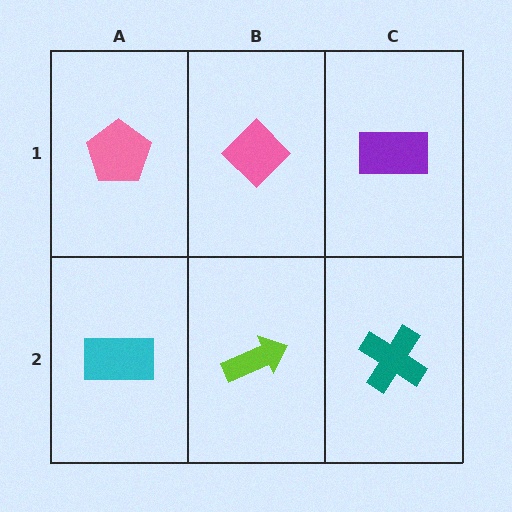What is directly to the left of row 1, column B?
A pink pentagon.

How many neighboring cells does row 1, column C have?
2.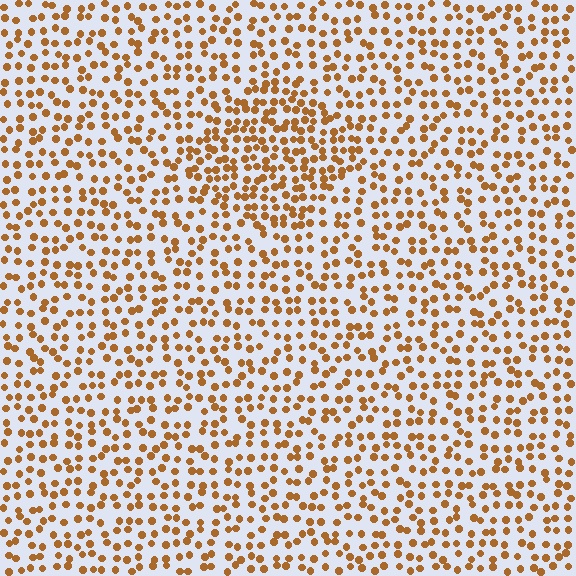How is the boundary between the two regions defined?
The boundary is defined by a change in element density (approximately 1.6x ratio). All elements are the same color, size, and shape.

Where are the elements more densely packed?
The elements are more densely packed inside the diamond boundary.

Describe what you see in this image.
The image contains small brown elements arranged at two different densities. A diamond-shaped region is visible where the elements are more densely packed than the surrounding area.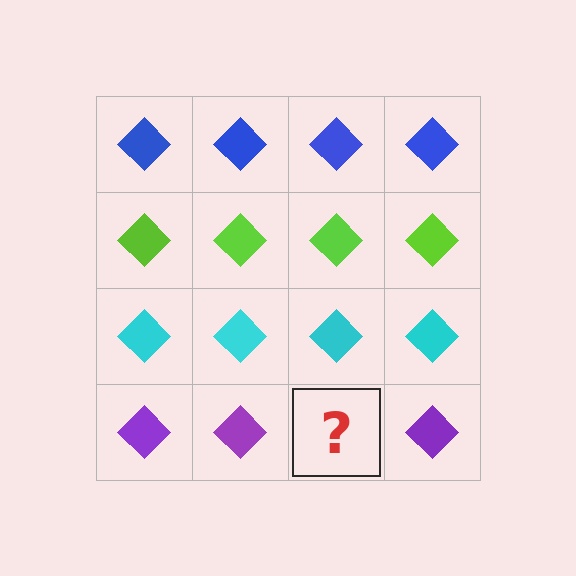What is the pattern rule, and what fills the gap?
The rule is that each row has a consistent color. The gap should be filled with a purple diamond.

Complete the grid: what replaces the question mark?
The question mark should be replaced with a purple diamond.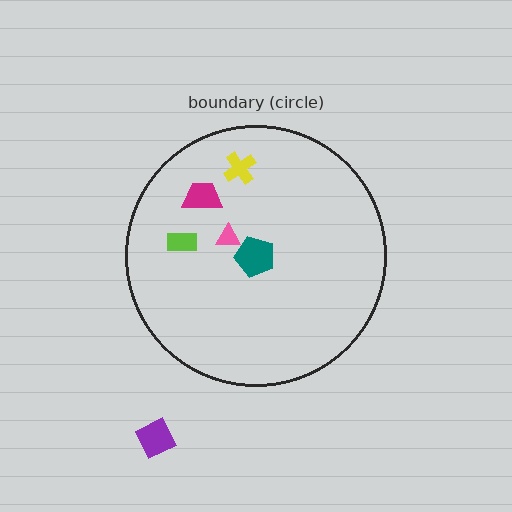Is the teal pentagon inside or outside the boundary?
Inside.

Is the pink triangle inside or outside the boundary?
Inside.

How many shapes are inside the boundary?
5 inside, 1 outside.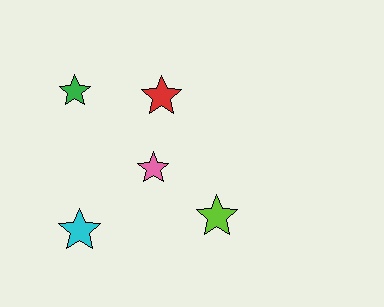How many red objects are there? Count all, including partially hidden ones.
There is 1 red object.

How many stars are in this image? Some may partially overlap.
There are 5 stars.